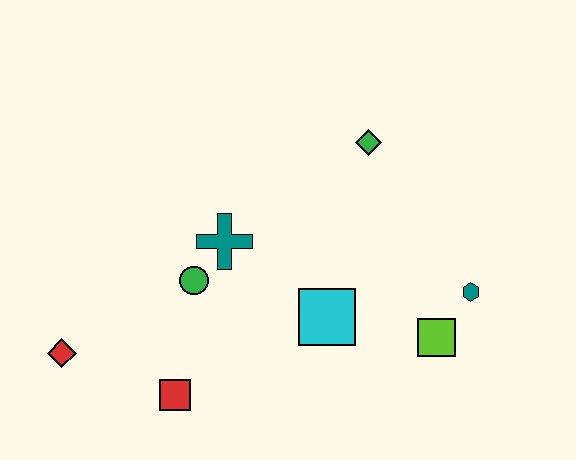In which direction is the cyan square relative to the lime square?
The cyan square is to the left of the lime square.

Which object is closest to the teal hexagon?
The lime square is closest to the teal hexagon.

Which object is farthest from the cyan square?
The red diamond is farthest from the cyan square.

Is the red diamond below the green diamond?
Yes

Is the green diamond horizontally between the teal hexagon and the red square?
Yes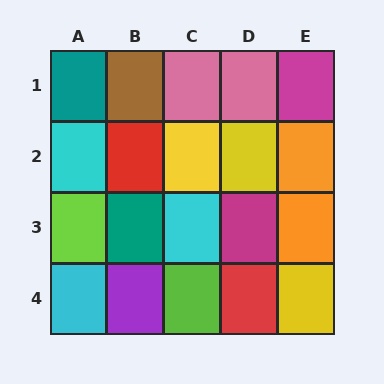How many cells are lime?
2 cells are lime.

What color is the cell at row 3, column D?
Magenta.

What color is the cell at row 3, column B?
Teal.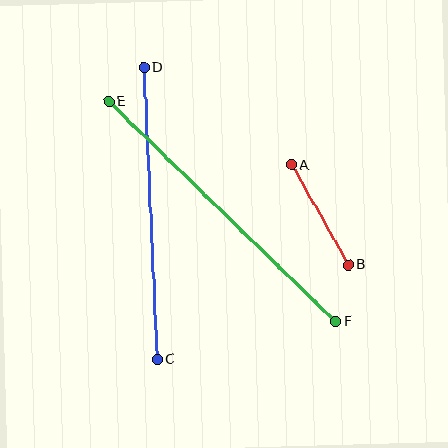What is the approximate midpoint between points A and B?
The midpoint is at approximately (320, 215) pixels.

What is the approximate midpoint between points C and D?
The midpoint is at approximately (150, 213) pixels.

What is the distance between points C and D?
The distance is approximately 292 pixels.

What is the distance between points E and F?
The distance is approximately 316 pixels.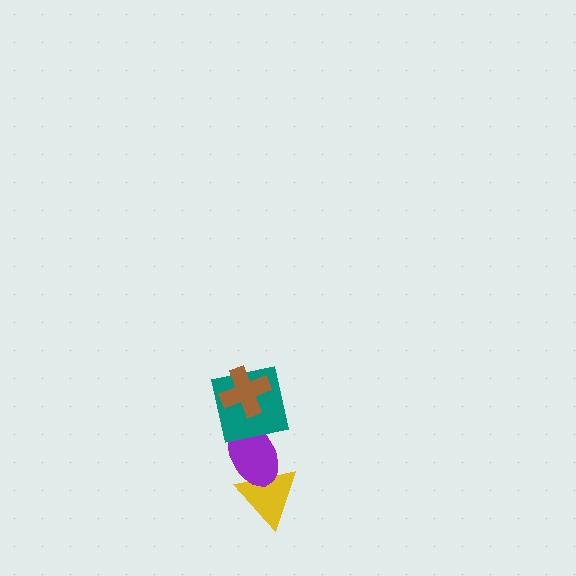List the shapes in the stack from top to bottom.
From top to bottom: the brown cross, the teal square, the purple ellipse, the yellow triangle.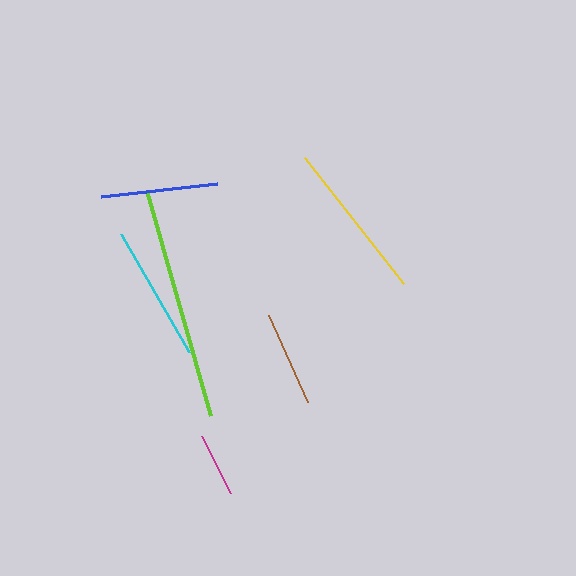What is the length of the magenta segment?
The magenta segment is approximately 63 pixels long.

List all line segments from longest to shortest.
From longest to shortest: lime, yellow, cyan, blue, brown, magenta.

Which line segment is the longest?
The lime line is the longest at approximately 234 pixels.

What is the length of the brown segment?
The brown segment is approximately 96 pixels long.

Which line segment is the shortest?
The magenta line is the shortest at approximately 63 pixels.